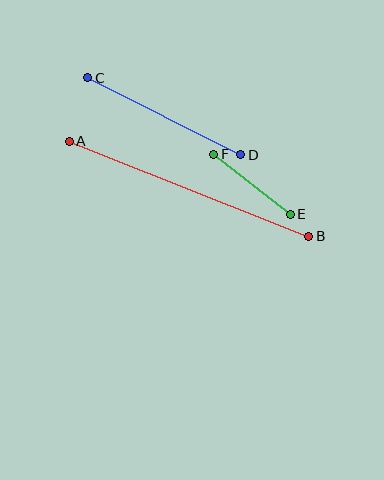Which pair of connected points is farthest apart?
Points A and B are farthest apart.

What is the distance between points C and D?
The distance is approximately 171 pixels.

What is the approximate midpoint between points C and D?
The midpoint is at approximately (164, 116) pixels.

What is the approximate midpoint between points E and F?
The midpoint is at approximately (252, 184) pixels.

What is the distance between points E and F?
The distance is approximately 97 pixels.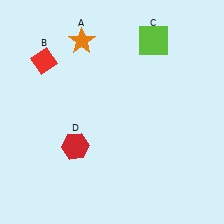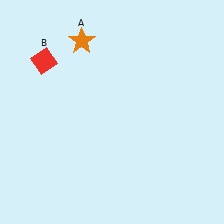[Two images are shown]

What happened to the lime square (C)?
The lime square (C) was removed in Image 2. It was in the top-right area of Image 1.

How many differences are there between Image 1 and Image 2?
There are 2 differences between the two images.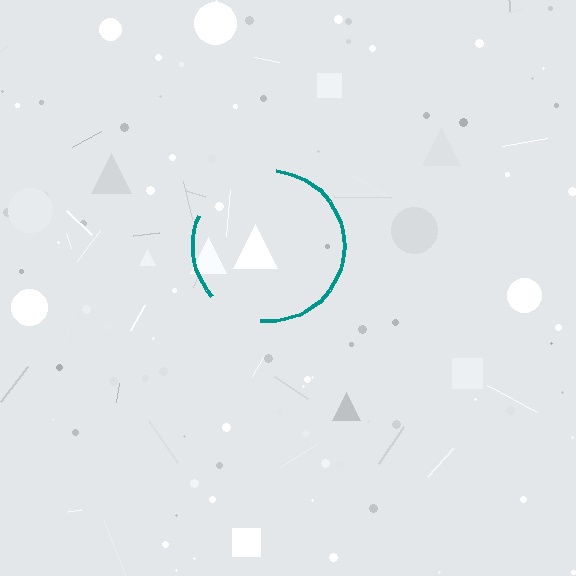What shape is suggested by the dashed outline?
The dashed outline suggests a circle.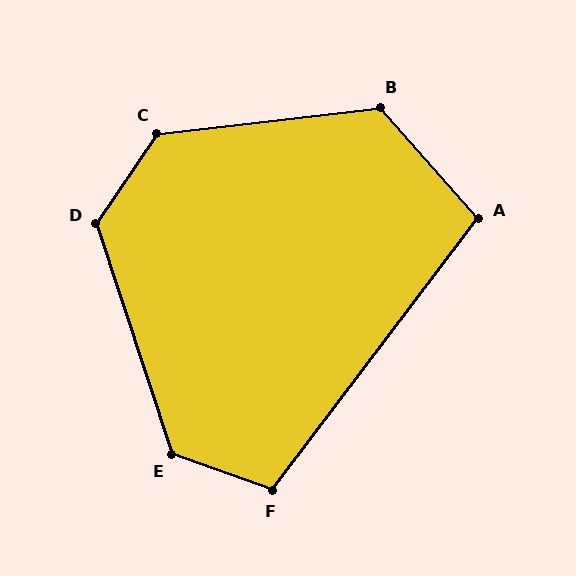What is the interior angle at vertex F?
Approximately 107 degrees (obtuse).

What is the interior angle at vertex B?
Approximately 125 degrees (obtuse).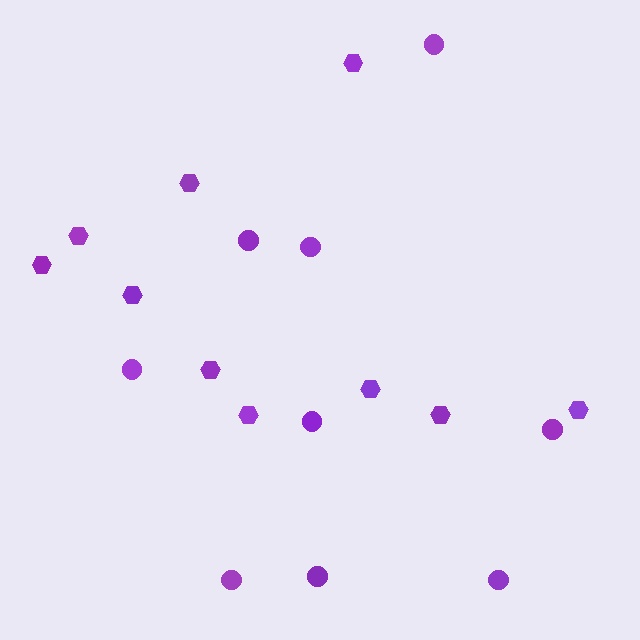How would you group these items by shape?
There are 2 groups: one group of hexagons (10) and one group of circles (9).